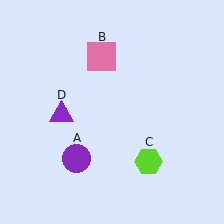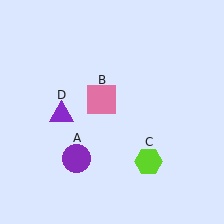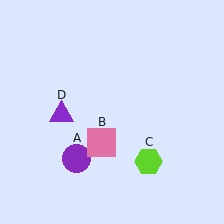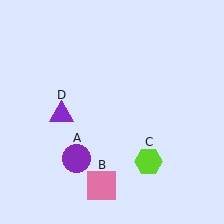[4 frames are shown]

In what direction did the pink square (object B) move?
The pink square (object B) moved down.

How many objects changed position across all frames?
1 object changed position: pink square (object B).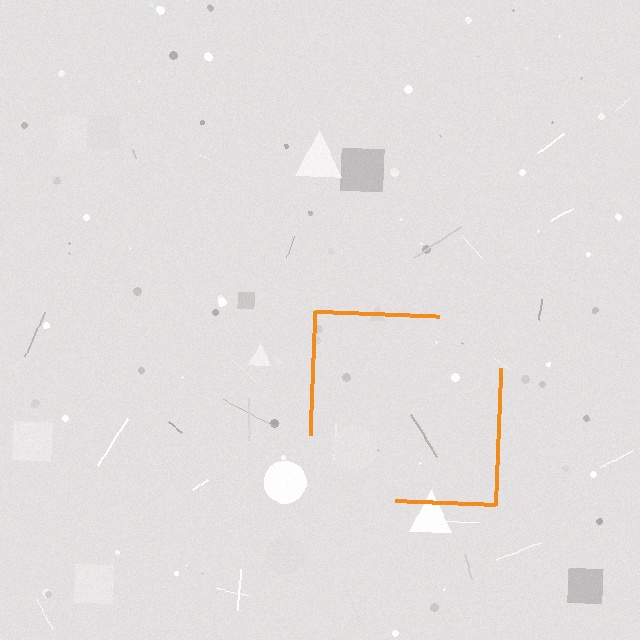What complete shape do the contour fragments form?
The contour fragments form a square.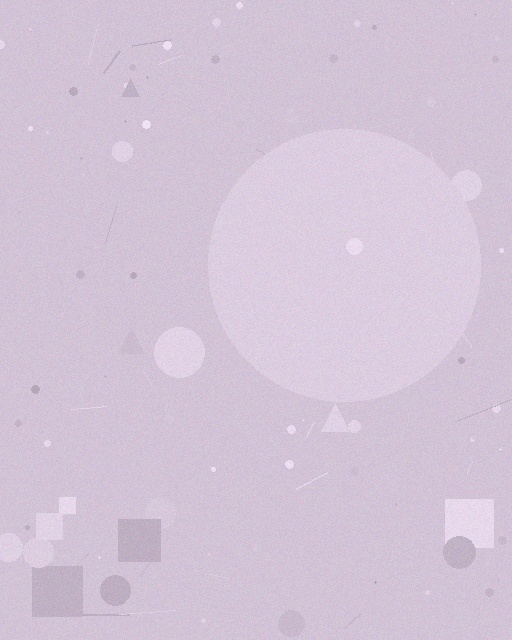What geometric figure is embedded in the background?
A circle is embedded in the background.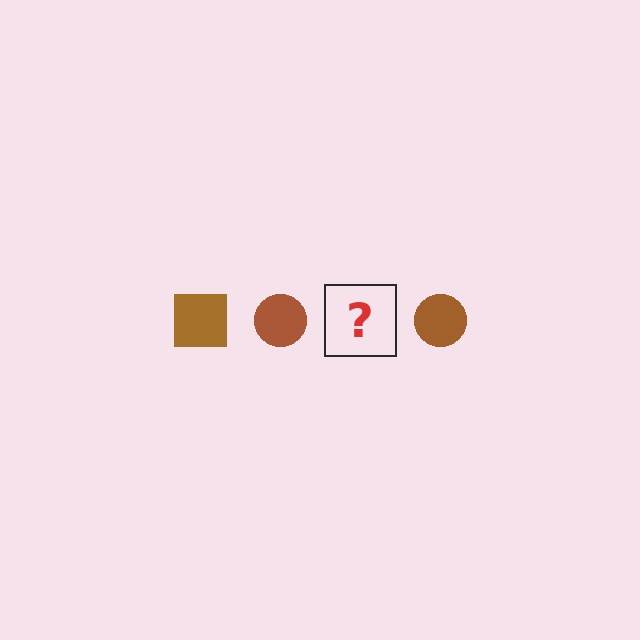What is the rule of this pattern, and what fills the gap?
The rule is that the pattern cycles through square, circle shapes in brown. The gap should be filled with a brown square.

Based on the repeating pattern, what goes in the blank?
The blank should be a brown square.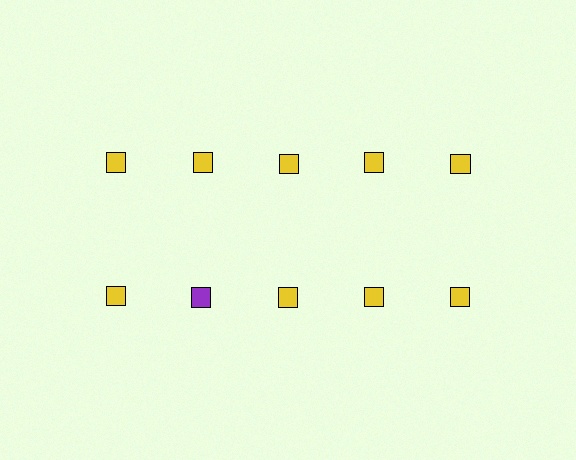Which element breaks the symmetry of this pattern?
The purple square in the second row, second from left column breaks the symmetry. All other shapes are yellow squares.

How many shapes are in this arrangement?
There are 10 shapes arranged in a grid pattern.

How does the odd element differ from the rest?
It has a different color: purple instead of yellow.